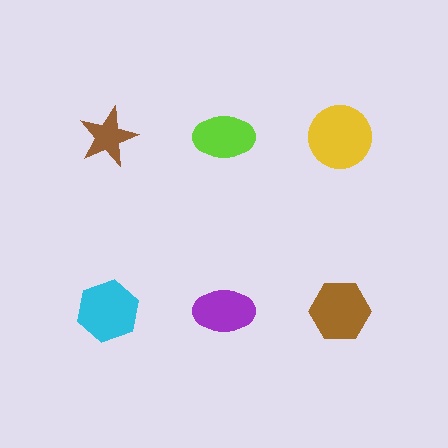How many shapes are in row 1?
3 shapes.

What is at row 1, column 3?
A yellow circle.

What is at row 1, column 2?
A lime ellipse.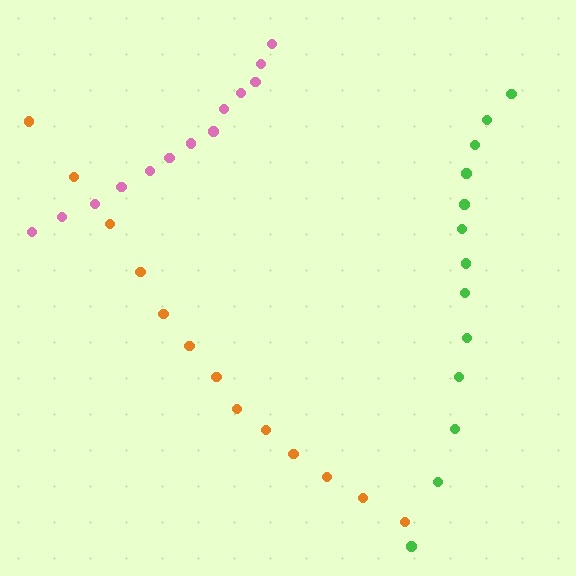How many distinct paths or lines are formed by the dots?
There are 3 distinct paths.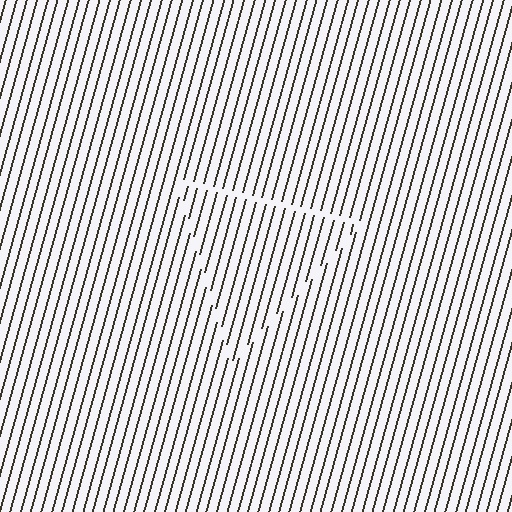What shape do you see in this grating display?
An illusory triangle. The interior of the shape contains the same grating, shifted by half a period — the contour is defined by the phase discontinuity where line-ends from the inner and outer gratings abut.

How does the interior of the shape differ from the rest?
The interior of the shape contains the same grating, shifted by half a period — the contour is defined by the phase discontinuity where line-ends from the inner and outer gratings abut.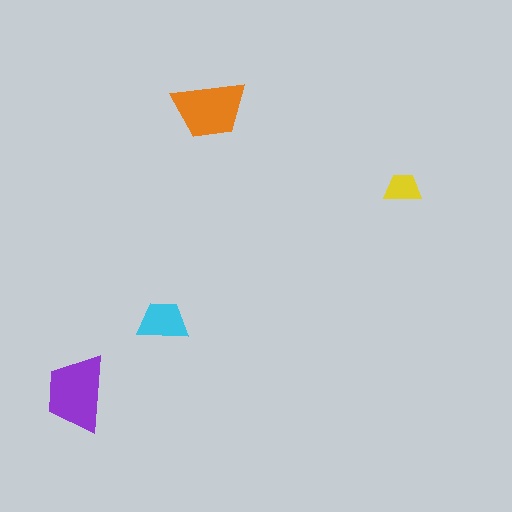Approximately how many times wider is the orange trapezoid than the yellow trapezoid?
About 2 times wider.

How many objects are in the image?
There are 4 objects in the image.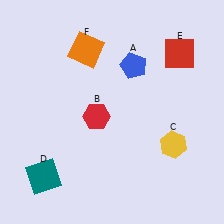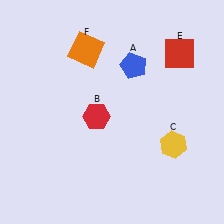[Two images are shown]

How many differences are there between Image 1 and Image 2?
There is 1 difference between the two images.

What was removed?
The teal square (D) was removed in Image 2.